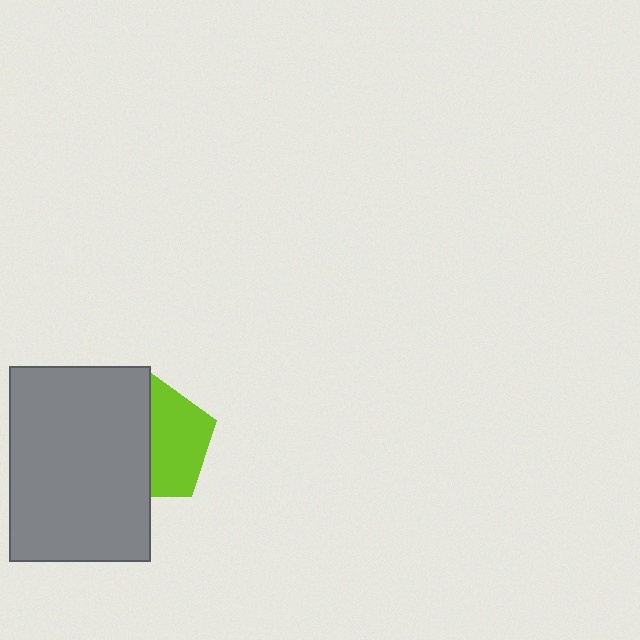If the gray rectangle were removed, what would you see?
You would see the complete lime pentagon.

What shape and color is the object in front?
The object in front is a gray rectangle.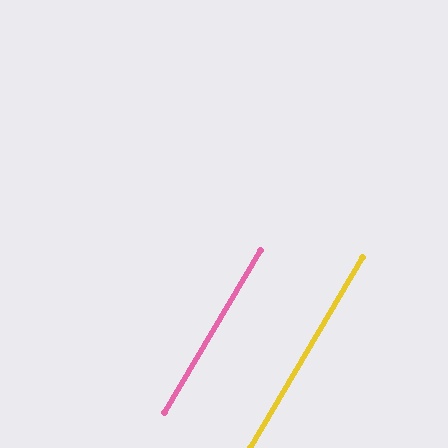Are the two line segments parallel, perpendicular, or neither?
Parallel — their directions differ by only 0.1°.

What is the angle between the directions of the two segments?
Approximately 0 degrees.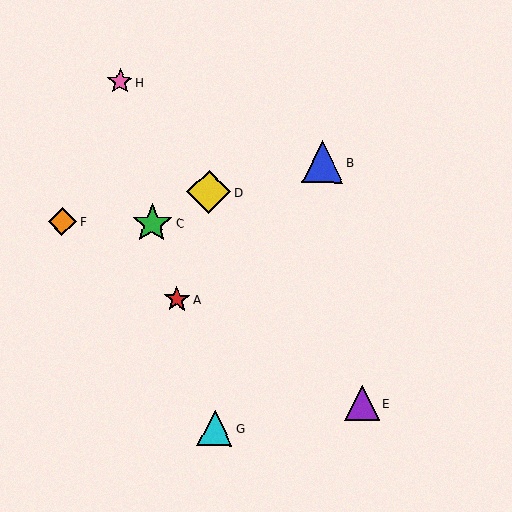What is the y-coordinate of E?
Object E is at y≈403.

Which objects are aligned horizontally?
Objects C, F are aligned horizontally.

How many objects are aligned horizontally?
2 objects (C, F) are aligned horizontally.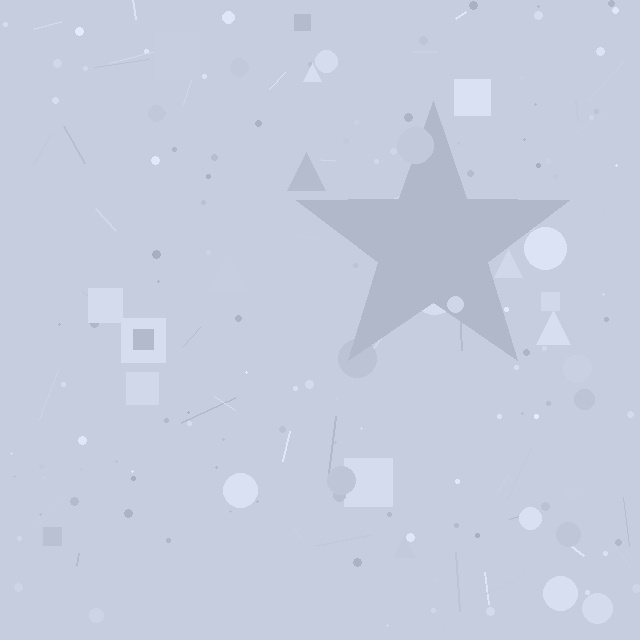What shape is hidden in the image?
A star is hidden in the image.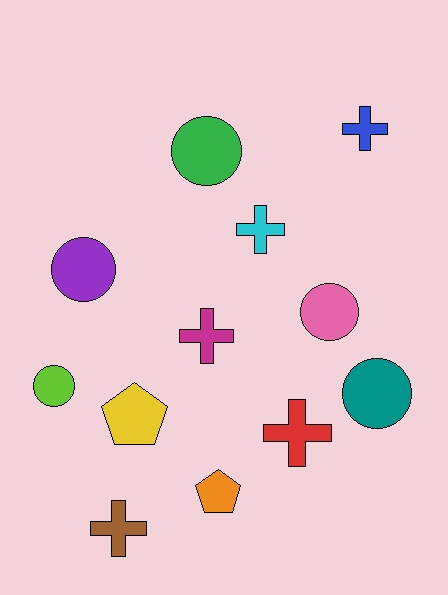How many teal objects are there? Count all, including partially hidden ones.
There is 1 teal object.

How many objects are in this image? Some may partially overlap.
There are 12 objects.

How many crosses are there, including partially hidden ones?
There are 5 crosses.